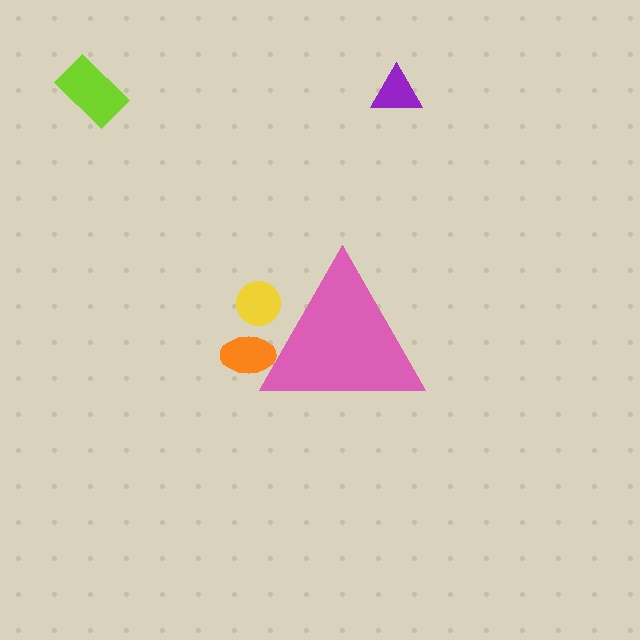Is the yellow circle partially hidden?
Yes, the yellow circle is partially hidden behind the pink triangle.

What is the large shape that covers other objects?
A pink triangle.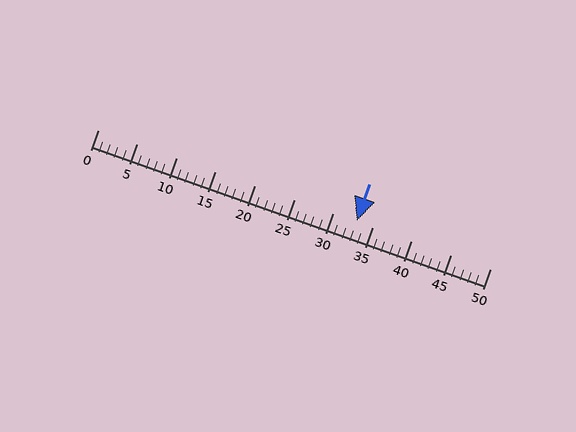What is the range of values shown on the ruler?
The ruler shows values from 0 to 50.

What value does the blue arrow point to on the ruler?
The blue arrow points to approximately 33.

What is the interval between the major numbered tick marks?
The major tick marks are spaced 5 units apart.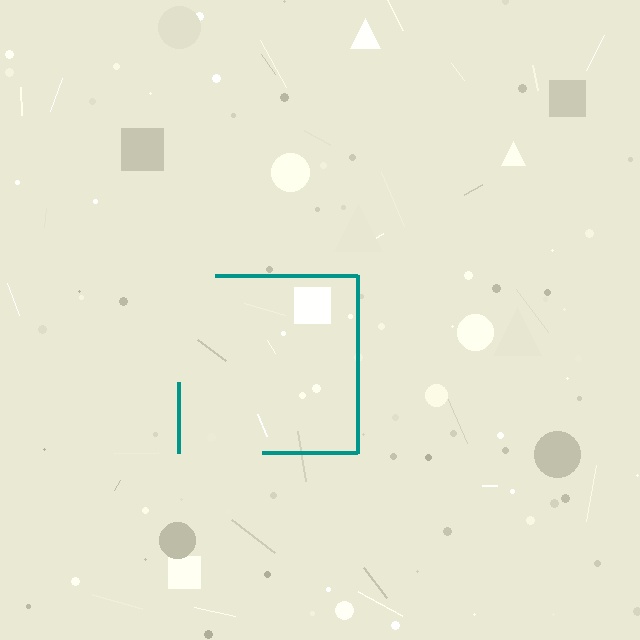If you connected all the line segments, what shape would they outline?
They would outline a square.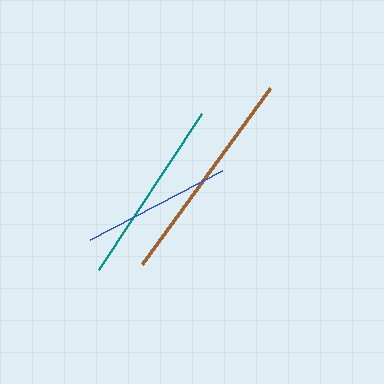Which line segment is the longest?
The brown line is the longest at approximately 218 pixels.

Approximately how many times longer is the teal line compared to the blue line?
The teal line is approximately 1.3 times the length of the blue line.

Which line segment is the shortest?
The blue line is the shortest at approximately 149 pixels.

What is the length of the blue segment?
The blue segment is approximately 149 pixels long.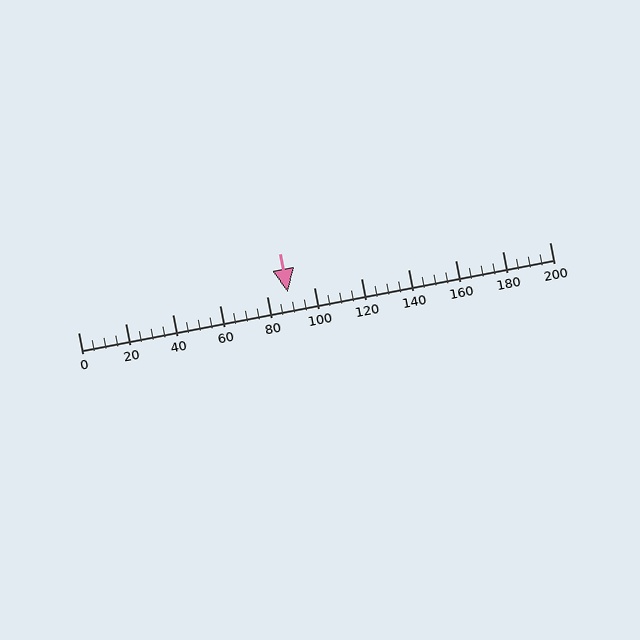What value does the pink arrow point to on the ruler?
The pink arrow points to approximately 89.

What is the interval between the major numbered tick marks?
The major tick marks are spaced 20 units apart.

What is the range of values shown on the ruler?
The ruler shows values from 0 to 200.